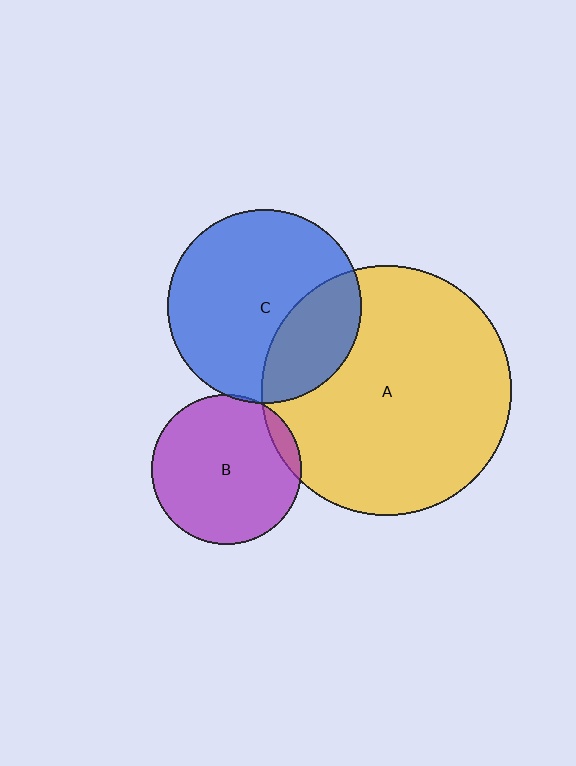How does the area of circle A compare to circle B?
Approximately 2.8 times.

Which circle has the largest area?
Circle A (yellow).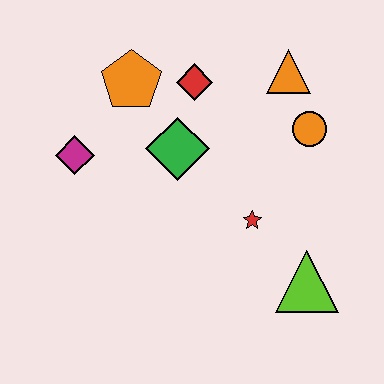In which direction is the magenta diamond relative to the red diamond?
The magenta diamond is to the left of the red diamond.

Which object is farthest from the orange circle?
The magenta diamond is farthest from the orange circle.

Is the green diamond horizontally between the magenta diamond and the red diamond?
Yes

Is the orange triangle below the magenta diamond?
No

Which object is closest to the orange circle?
The orange triangle is closest to the orange circle.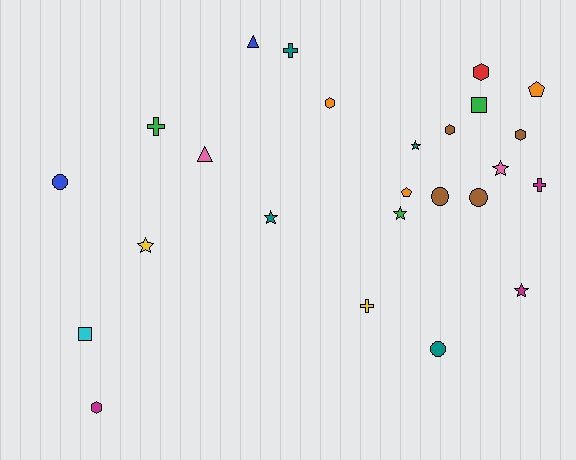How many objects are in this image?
There are 25 objects.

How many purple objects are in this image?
There are no purple objects.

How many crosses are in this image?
There are 4 crosses.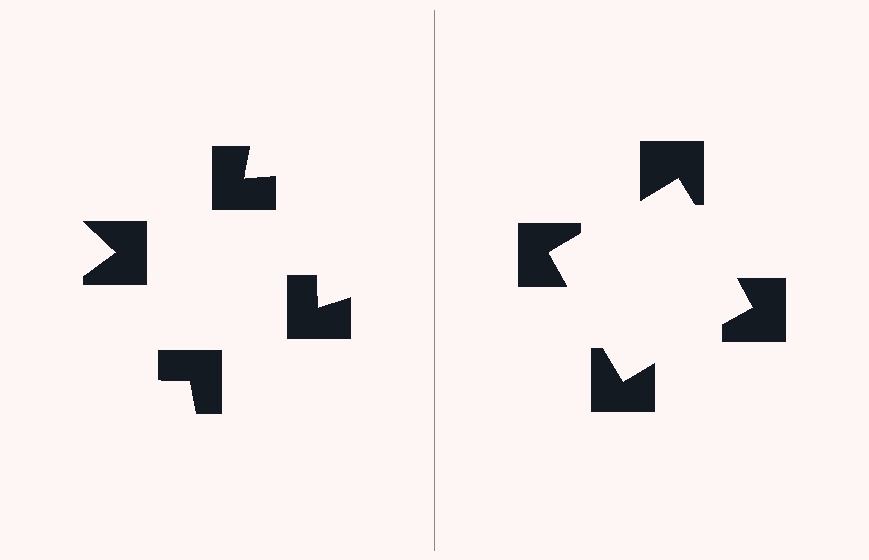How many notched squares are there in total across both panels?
8 — 4 on each side.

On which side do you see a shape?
An illusory square appears on the right side. On the left side the wedge cuts are rotated, so no coherent shape forms.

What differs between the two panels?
The notched squares are positioned identically on both sides; only the wedge orientations differ. On the right they align to a square; on the left they are misaligned.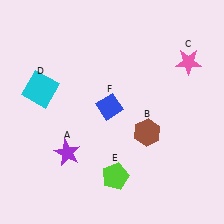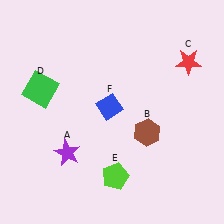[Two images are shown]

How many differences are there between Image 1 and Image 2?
There are 2 differences between the two images.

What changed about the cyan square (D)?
In Image 1, D is cyan. In Image 2, it changed to green.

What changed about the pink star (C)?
In Image 1, C is pink. In Image 2, it changed to red.